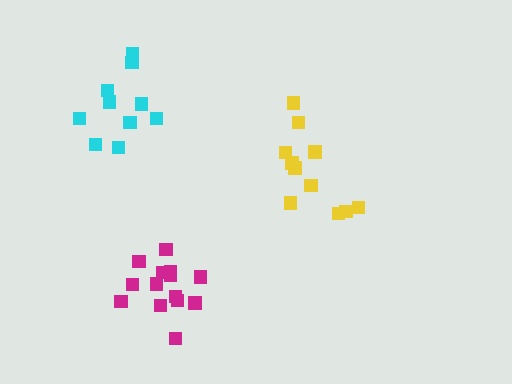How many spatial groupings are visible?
There are 3 spatial groupings.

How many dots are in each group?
Group 1: 11 dots, Group 2: 10 dots, Group 3: 14 dots (35 total).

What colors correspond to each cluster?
The clusters are colored: yellow, cyan, magenta.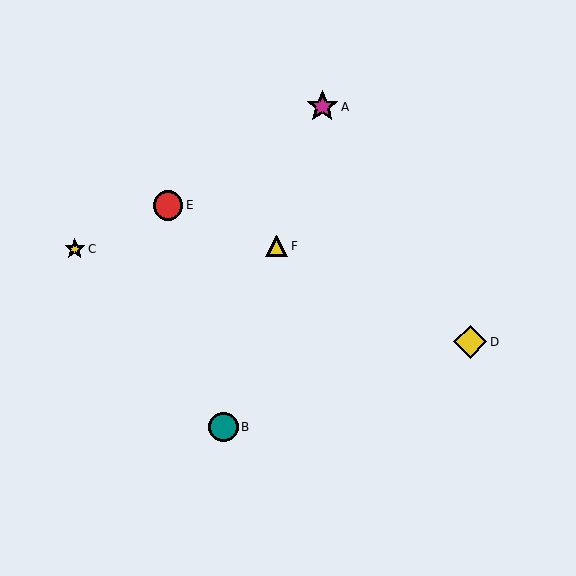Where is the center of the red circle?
The center of the red circle is at (168, 205).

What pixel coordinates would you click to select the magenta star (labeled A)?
Click at (322, 107) to select the magenta star A.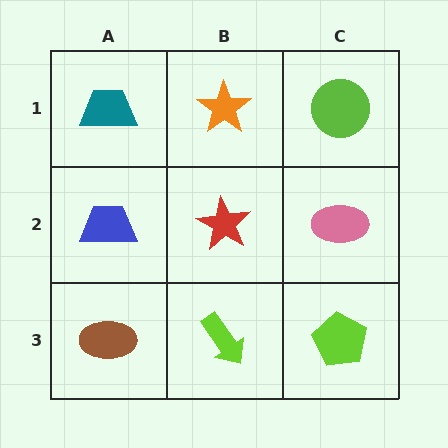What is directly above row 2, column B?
An orange star.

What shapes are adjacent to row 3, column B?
A red star (row 2, column B), a brown ellipse (row 3, column A), a lime pentagon (row 3, column C).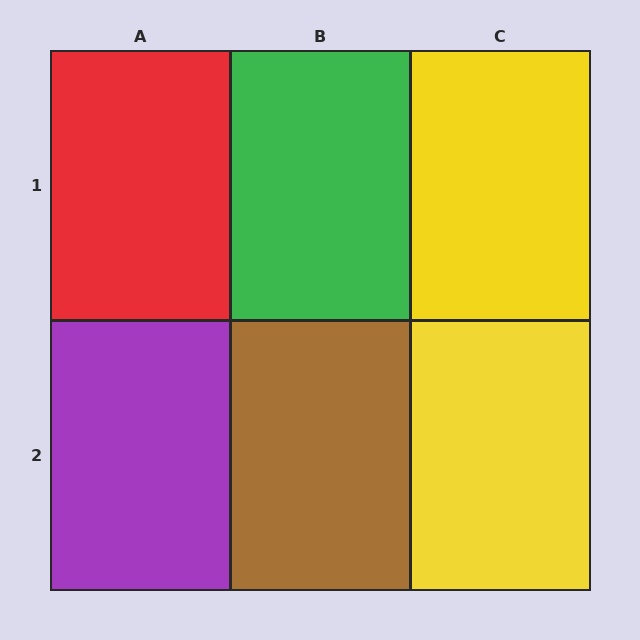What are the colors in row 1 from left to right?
Red, green, yellow.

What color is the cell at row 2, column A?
Purple.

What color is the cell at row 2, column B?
Brown.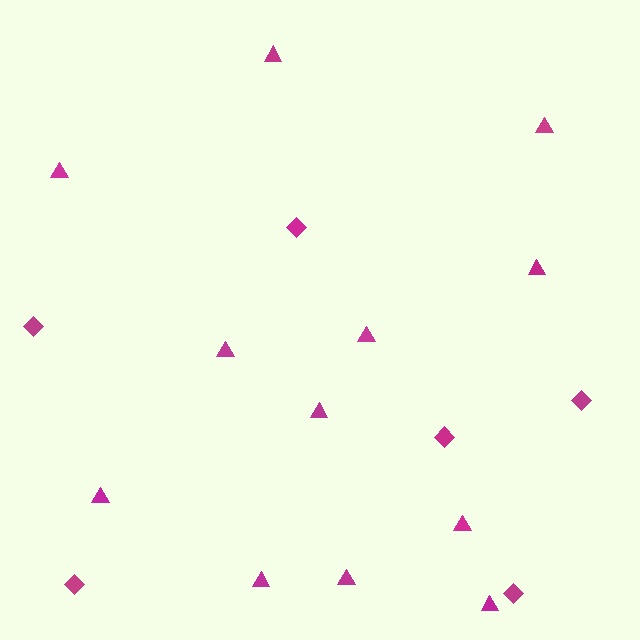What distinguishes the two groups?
There are 2 groups: one group of triangles (12) and one group of diamonds (6).